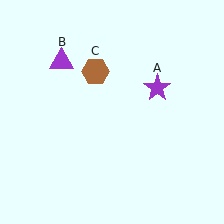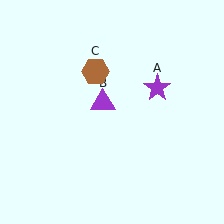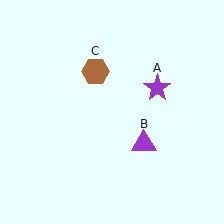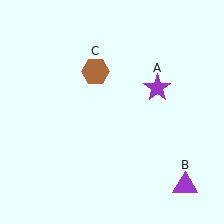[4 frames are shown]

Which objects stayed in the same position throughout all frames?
Purple star (object A) and brown hexagon (object C) remained stationary.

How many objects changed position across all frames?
1 object changed position: purple triangle (object B).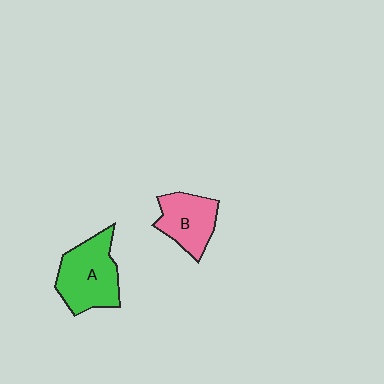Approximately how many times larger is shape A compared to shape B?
Approximately 1.4 times.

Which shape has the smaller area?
Shape B (pink).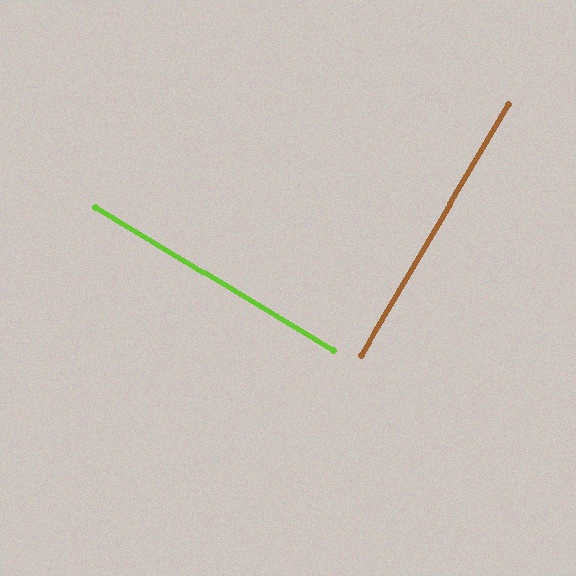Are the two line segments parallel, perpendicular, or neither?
Perpendicular — they meet at approximately 89°.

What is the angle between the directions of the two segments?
Approximately 89 degrees.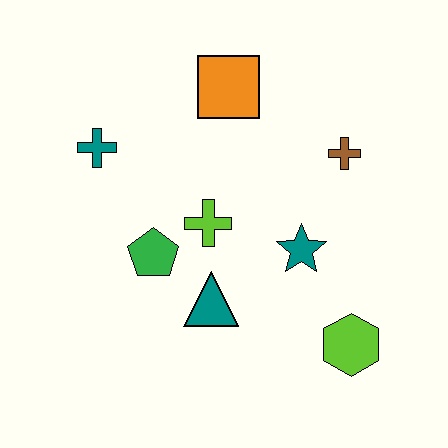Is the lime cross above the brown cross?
No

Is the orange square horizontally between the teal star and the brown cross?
No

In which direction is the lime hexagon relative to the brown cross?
The lime hexagon is below the brown cross.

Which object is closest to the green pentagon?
The lime cross is closest to the green pentagon.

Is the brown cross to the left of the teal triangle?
No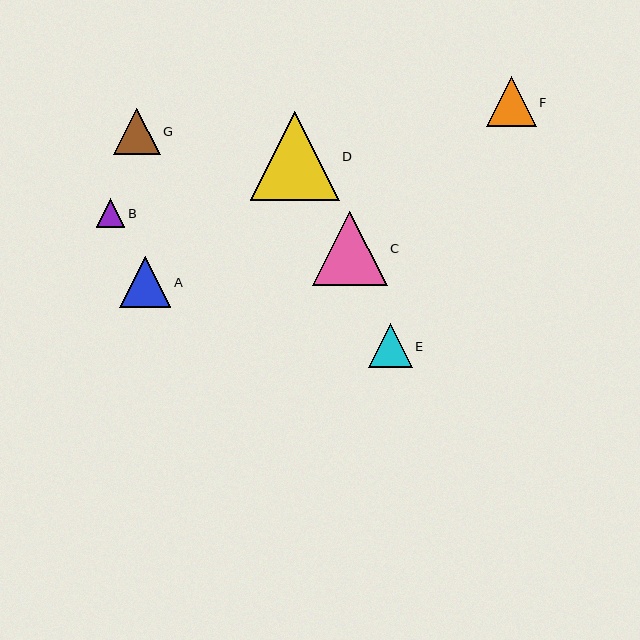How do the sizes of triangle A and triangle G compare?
Triangle A and triangle G are approximately the same size.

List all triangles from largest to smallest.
From largest to smallest: D, C, A, F, G, E, B.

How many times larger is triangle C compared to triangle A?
Triangle C is approximately 1.5 times the size of triangle A.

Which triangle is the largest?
Triangle D is the largest with a size of approximately 89 pixels.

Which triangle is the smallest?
Triangle B is the smallest with a size of approximately 28 pixels.